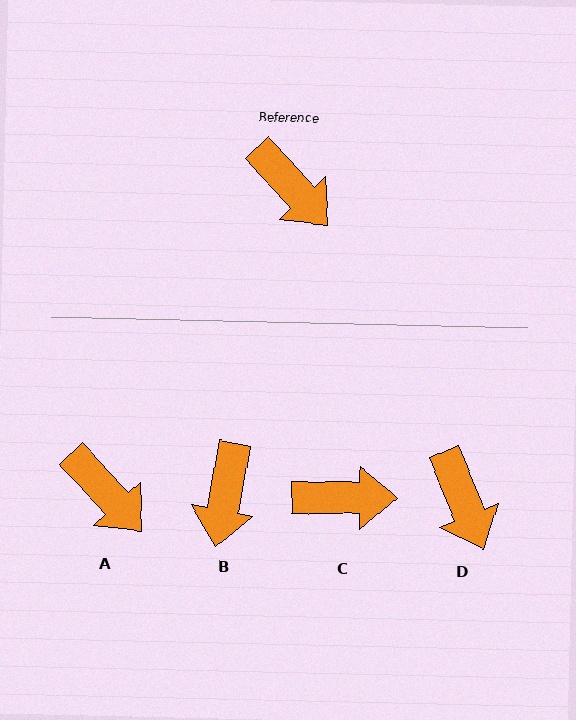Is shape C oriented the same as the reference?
No, it is off by about 48 degrees.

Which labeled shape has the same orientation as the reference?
A.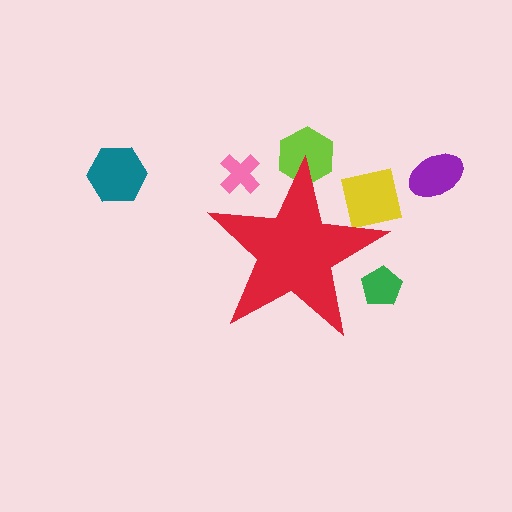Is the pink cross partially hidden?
Yes, the pink cross is partially hidden behind the red star.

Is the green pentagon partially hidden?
Yes, the green pentagon is partially hidden behind the red star.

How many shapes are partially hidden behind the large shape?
4 shapes are partially hidden.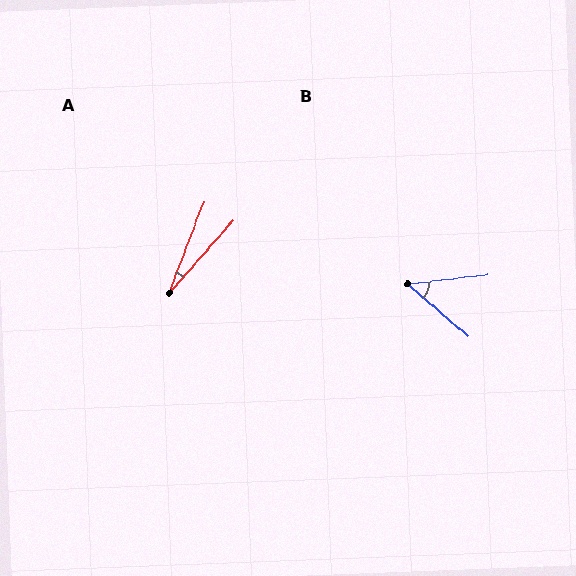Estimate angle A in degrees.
Approximately 20 degrees.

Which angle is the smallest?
A, at approximately 20 degrees.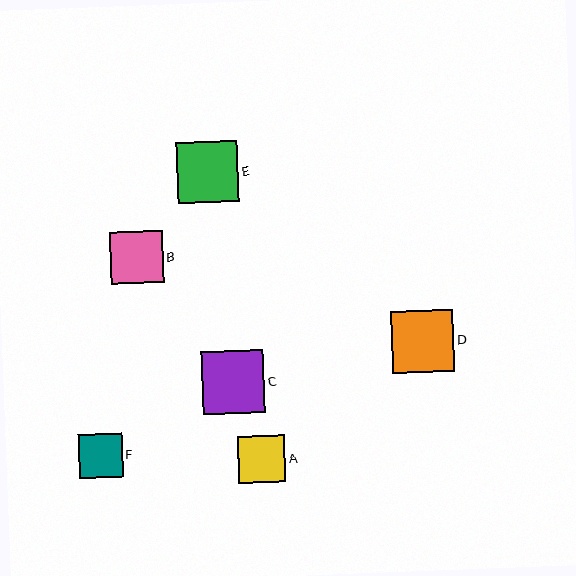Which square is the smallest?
Square F is the smallest with a size of approximately 43 pixels.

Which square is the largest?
Square C is the largest with a size of approximately 63 pixels.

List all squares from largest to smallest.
From largest to smallest: C, D, E, B, A, F.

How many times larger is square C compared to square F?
Square C is approximately 1.5 times the size of square F.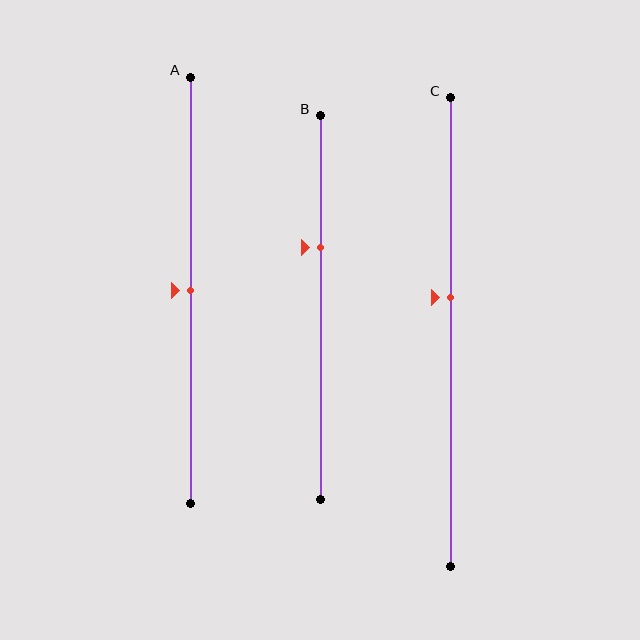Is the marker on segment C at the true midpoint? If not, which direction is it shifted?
No, the marker on segment C is shifted upward by about 7% of the segment length.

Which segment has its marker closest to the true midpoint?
Segment A has its marker closest to the true midpoint.